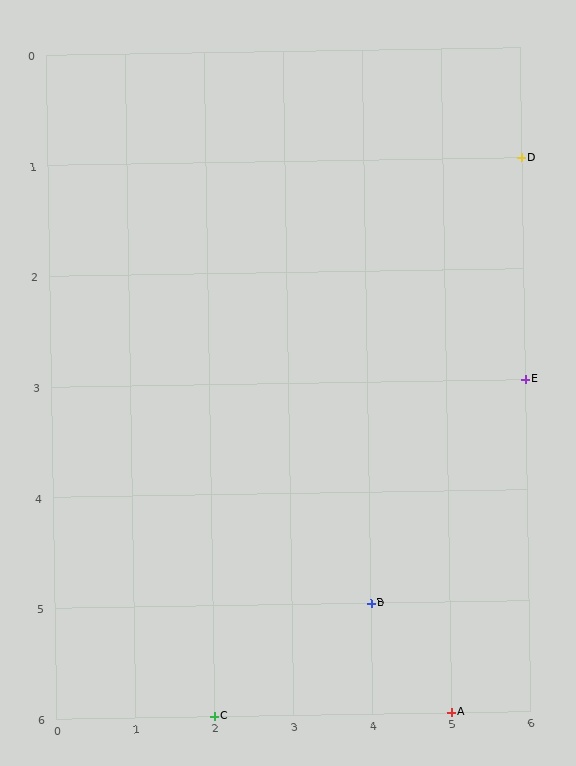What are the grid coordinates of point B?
Point B is at grid coordinates (4, 5).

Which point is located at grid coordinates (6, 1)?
Point D is at (6, 1).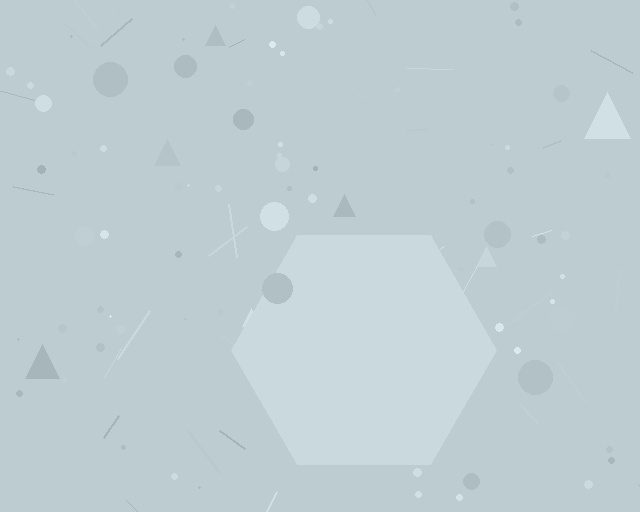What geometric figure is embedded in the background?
A hexagon is embedded in the background.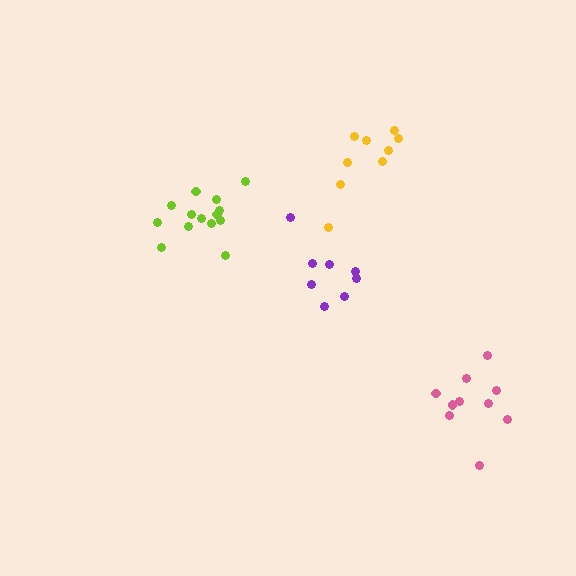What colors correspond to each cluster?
The clusters are colored: purple, lime, pink, yellow.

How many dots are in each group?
Group 1: 8 dots, Group 2: 14 dots, Group 3: 10 dots, Group 4: 9 dots (41 total).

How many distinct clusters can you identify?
There are 4 distinct clusters.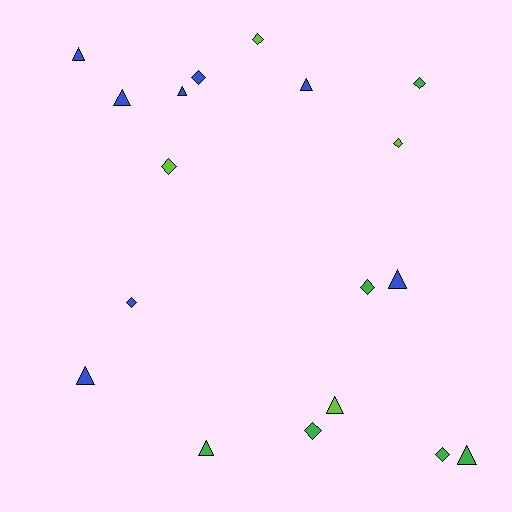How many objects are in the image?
There are 18 objects.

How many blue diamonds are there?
There are 2 blue diamonds.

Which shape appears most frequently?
Diamond, with 9 objects.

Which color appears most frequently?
Blue, with 8 objects.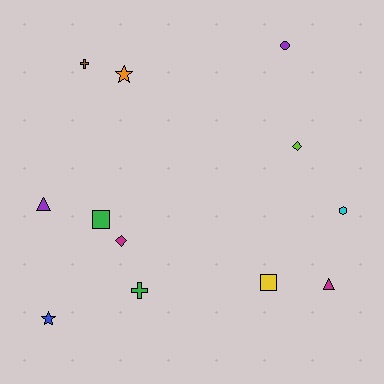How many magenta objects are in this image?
There are 2 magenta objects.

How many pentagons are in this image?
There are no pentagons.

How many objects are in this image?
There are 12 objects.